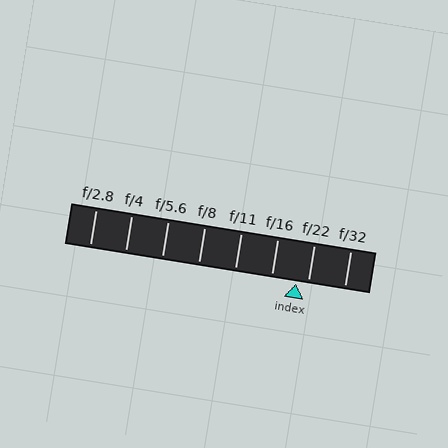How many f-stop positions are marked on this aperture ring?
There are 8 f-stop positions marked.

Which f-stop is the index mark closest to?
The index mark is closest to f/22.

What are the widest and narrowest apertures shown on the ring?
The widest aperture shown is f/2.8 and the narrowest is f/32.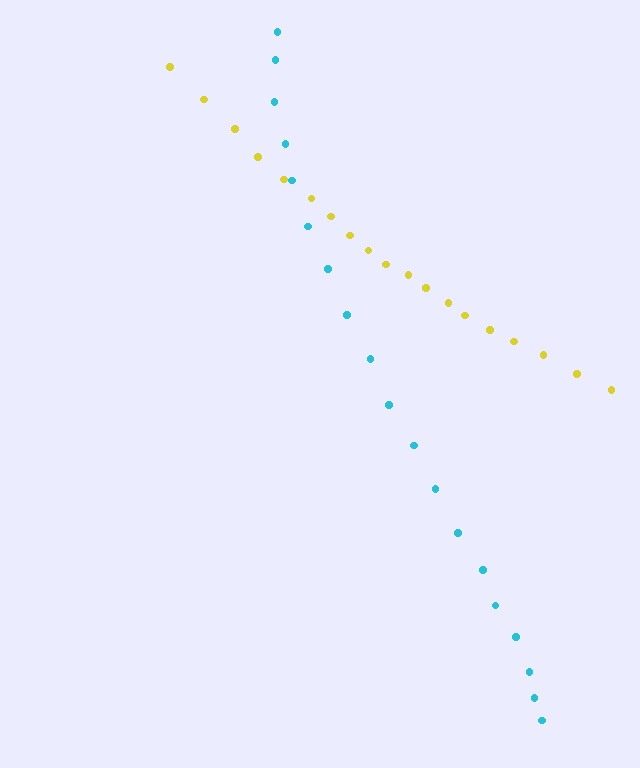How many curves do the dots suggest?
There are 2 distinct paths.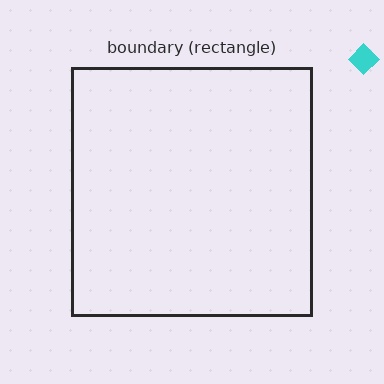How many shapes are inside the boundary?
0 inside, 1 outside.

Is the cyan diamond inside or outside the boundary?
Outside.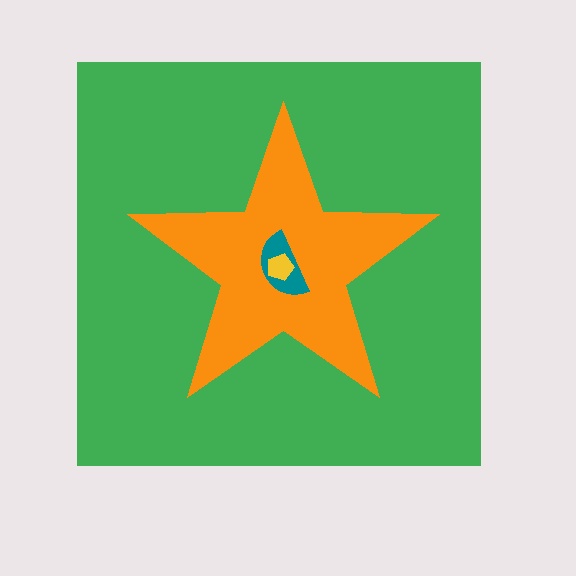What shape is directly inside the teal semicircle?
The yellow pentagon.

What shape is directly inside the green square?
The orange star.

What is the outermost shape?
The green square.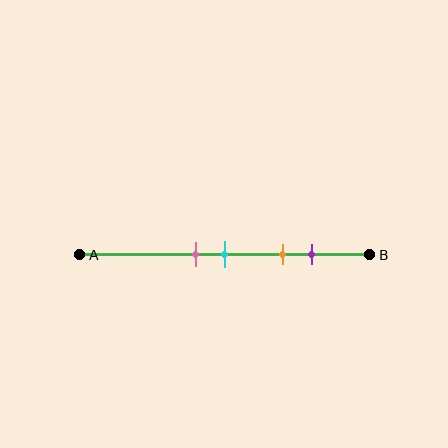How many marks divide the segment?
There are 4 marks dividing the segment.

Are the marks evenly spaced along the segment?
No, the marks are not evenly spaced.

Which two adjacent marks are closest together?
The pink and cyan marks are the closest adjacent pair.